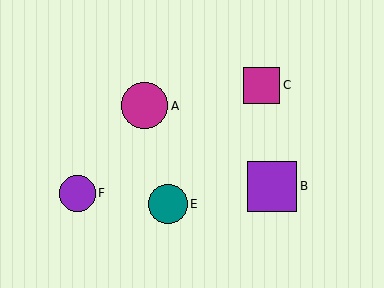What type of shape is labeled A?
Shape A is a magenta circle.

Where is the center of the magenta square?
The center of the magenta square is at (262, 85).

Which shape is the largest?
The purple square (labeled B) is the largest.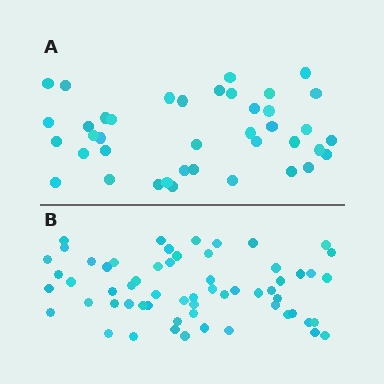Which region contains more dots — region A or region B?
Region B (the bottom region) has more dots.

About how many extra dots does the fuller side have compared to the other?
Region B has approximately 20 more dots than region A.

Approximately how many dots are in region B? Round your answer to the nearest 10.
About 60 dots.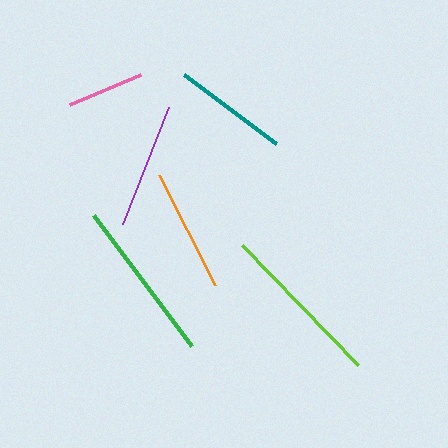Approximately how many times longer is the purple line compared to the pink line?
The purple line is approximately 1.6 times the length of the pink line.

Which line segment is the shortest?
The pink line is the shortest at approximately 77 pixels.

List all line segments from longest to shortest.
From longest to shortest: lime, green, purple, orange, teal, pink.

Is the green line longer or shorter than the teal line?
The green line is longer than the teal line.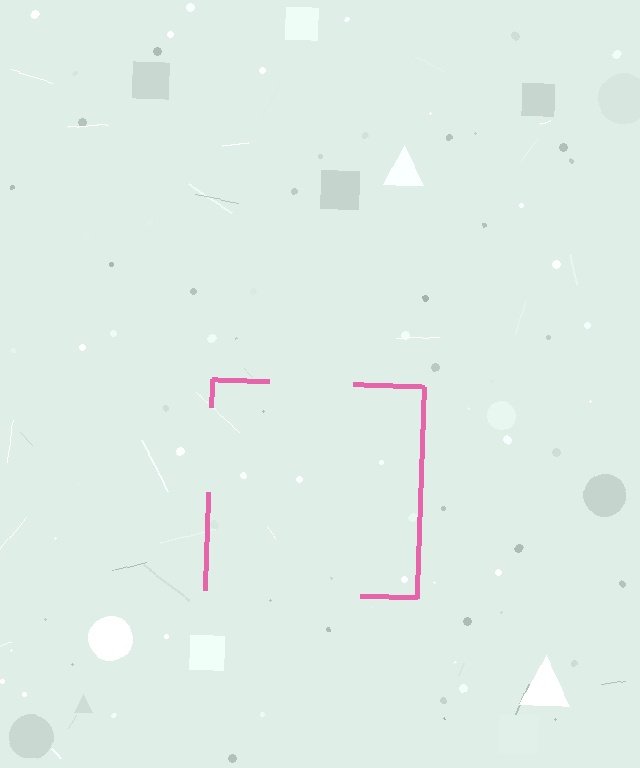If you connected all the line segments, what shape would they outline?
They would outline a square.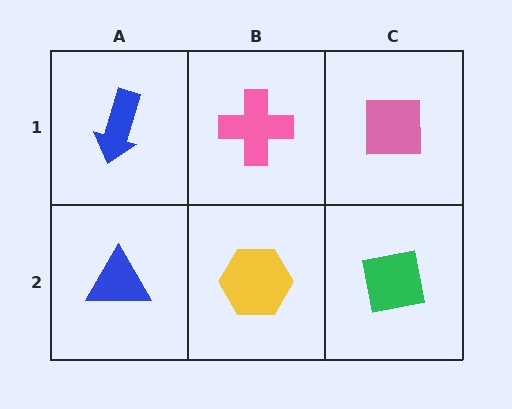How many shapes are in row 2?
3 shapes.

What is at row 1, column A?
A blue arrow.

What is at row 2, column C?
A green square.